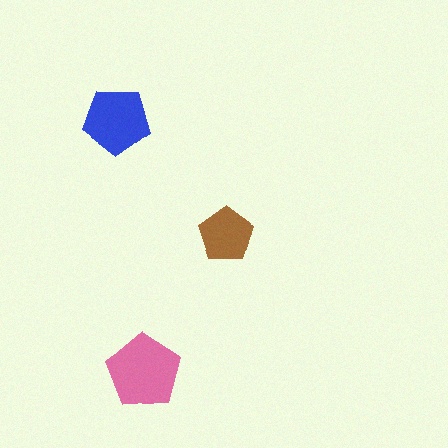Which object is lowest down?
The pink pentagon is bottommost.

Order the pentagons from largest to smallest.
the pink one, the blue one, the brown one.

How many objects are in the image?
There are 3 objects in the image.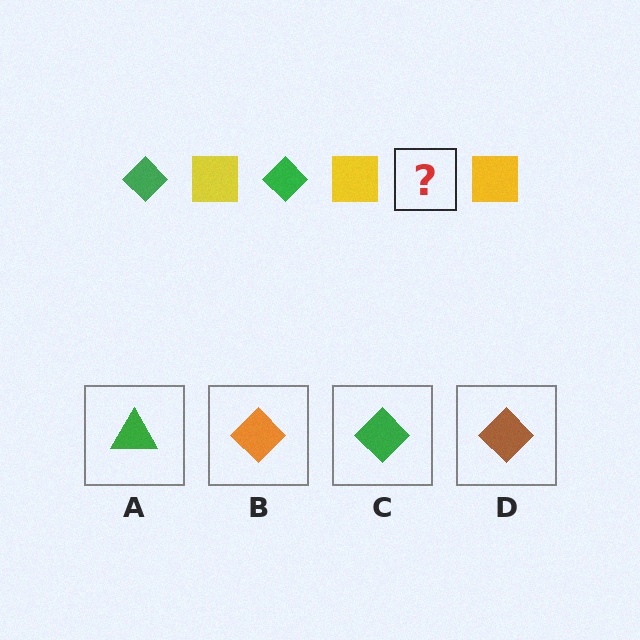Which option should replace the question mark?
Option C.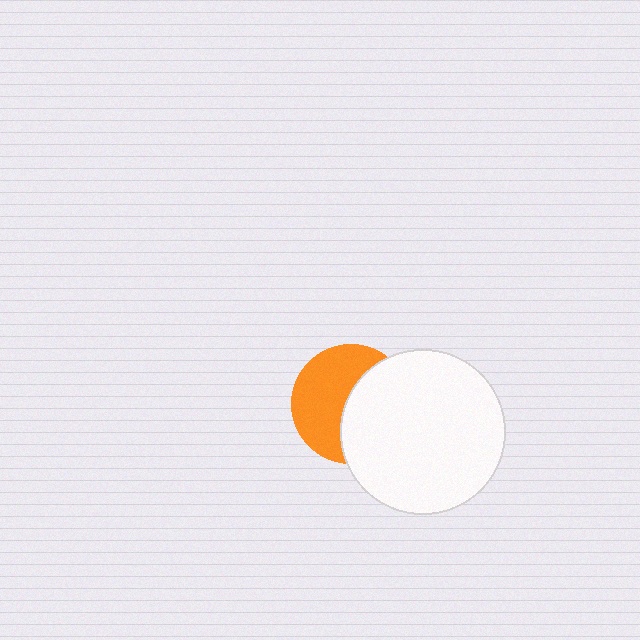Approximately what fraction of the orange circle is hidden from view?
Roughly 48% of the orange circle is hidden behind the white circle.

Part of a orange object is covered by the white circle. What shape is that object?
It is a circle.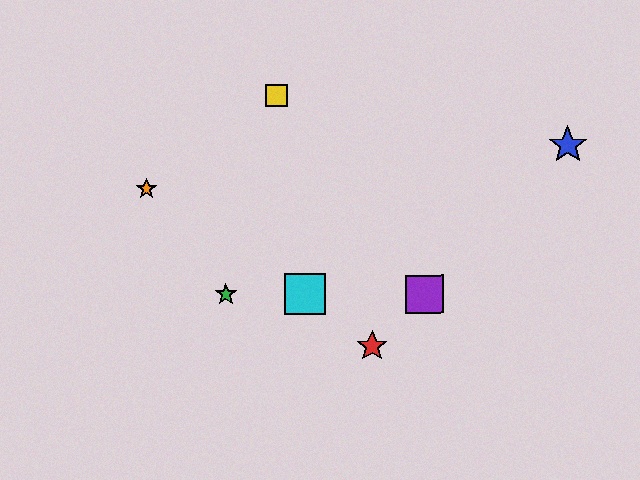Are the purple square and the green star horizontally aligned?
Yes, both are at y≈294.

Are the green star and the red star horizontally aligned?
No, the green star is at y≈295 and the red star is at y≈346.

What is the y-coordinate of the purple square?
The purple square is at y≈294.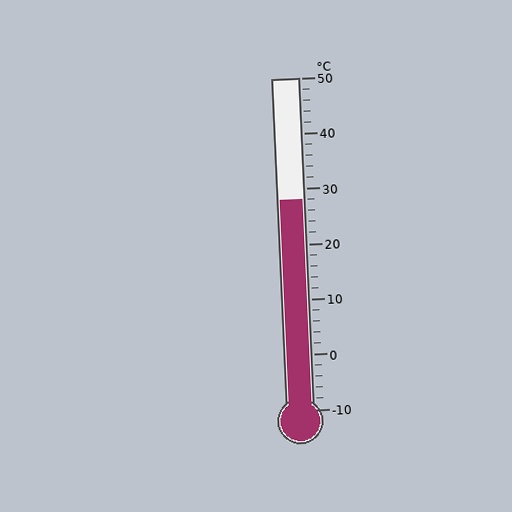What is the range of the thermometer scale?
The thermometer scale ranges from -10°C to 50°C.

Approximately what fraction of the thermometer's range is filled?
The thermometer is filled to approximately 65% of its range.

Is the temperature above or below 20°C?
The temperature is above 20°C.